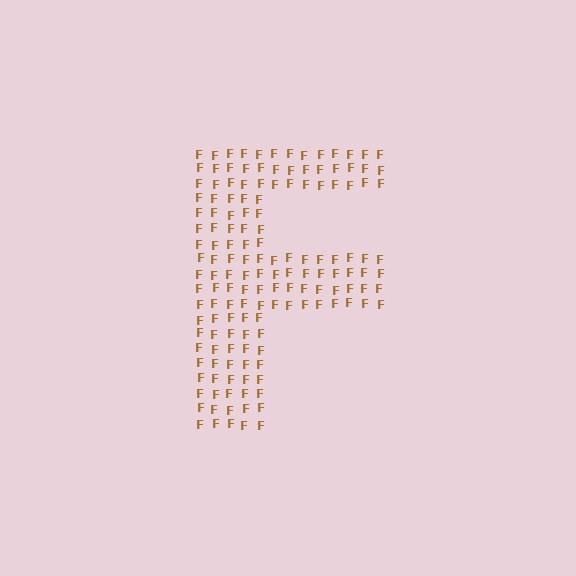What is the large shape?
The large shape is the letter F.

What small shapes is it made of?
It is made of small letter F's.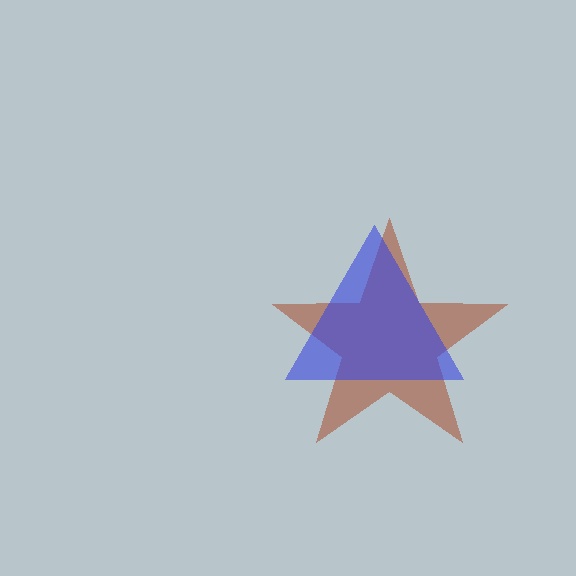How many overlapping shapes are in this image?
There are 2 overlapping shapes in the image.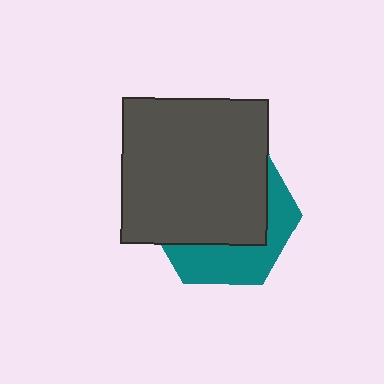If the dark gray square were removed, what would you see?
You would see the complete teal hexagon.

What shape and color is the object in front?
The object in front is a dark gray square.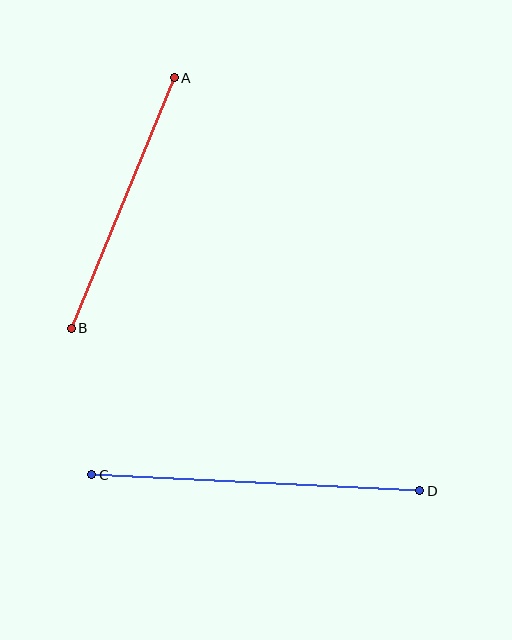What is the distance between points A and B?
The distance is approximately 271 pixels.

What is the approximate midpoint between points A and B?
The midpoint is at approximately (123, 203) pixels.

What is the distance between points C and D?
The distance is approximately 328 pixels.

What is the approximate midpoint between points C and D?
The midpoint is at approximately (256, 483) pixels.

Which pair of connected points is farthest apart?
Points C and D are farthest apart.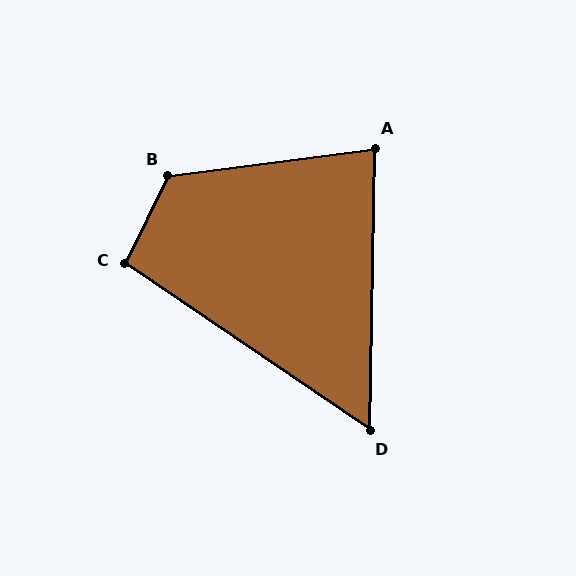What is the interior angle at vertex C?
Approximately 98 degrees (obtuse).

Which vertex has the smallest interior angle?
D, at approximately 57 degrees.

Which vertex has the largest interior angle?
B, at approximately 123 degrees.